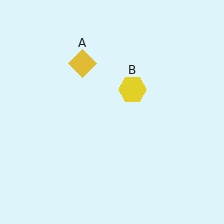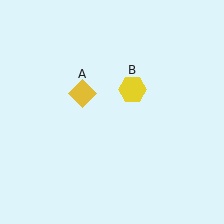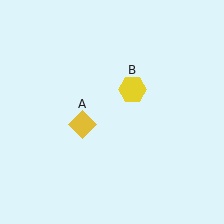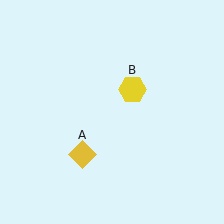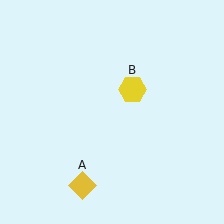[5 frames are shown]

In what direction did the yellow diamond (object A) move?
The yellow diamond (object A) moved down.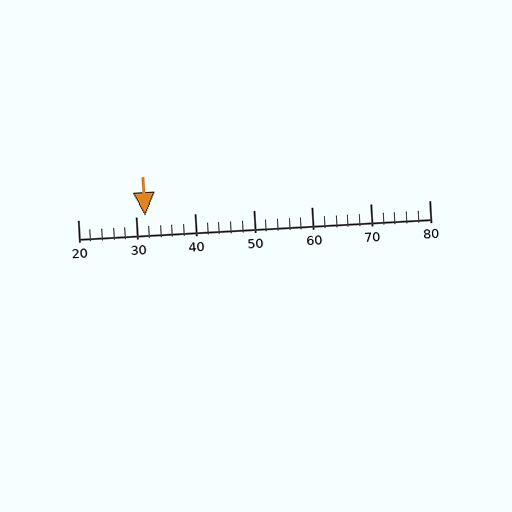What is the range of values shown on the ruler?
The ruler shows values from 20 to 80.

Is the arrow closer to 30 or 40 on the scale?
The arrow is closer to 30.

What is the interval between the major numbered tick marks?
The major tick marks are spaced 10 units apart.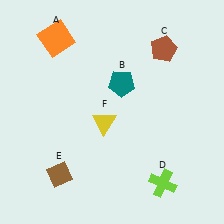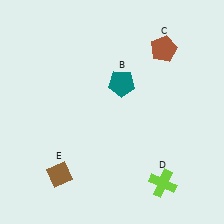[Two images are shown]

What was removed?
The orange square (A), the yellow triangle (F) were removed in Image 2.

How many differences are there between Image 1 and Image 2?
There are 2 differences between the two images.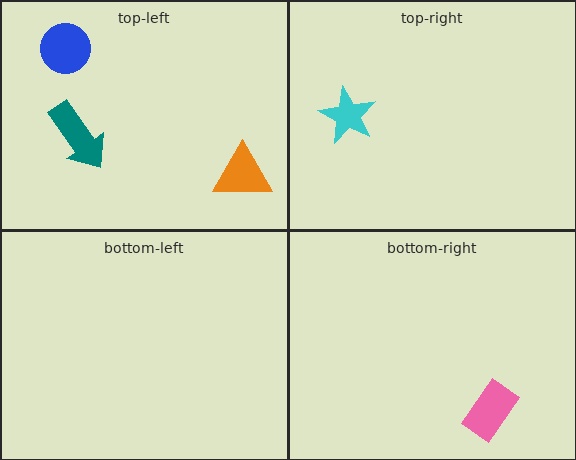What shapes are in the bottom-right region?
The pink rectangle.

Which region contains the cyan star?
The top-right region.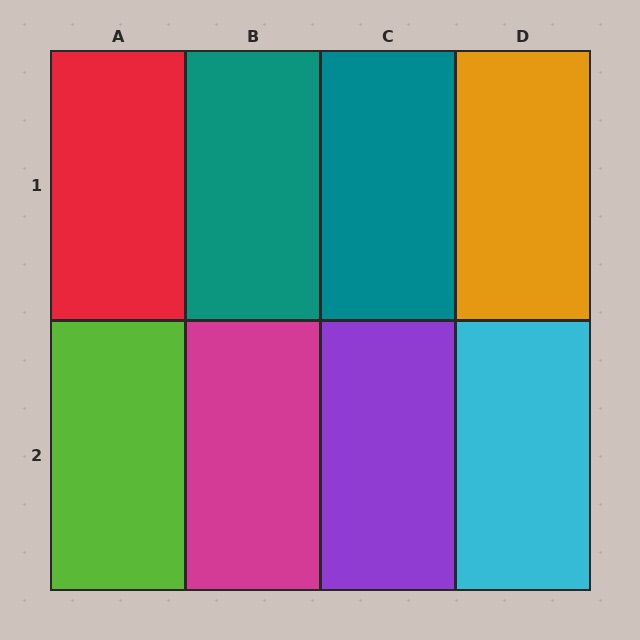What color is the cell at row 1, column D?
Orange.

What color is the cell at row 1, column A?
Red.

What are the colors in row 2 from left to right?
Lime, magenta, purple, cyan.